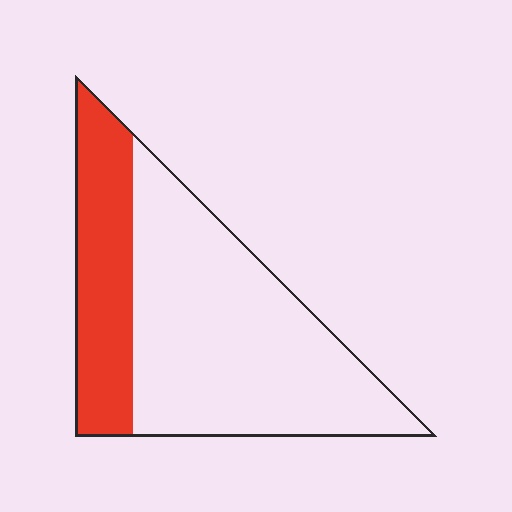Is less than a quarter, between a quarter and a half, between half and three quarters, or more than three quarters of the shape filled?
Between a quarter and a half.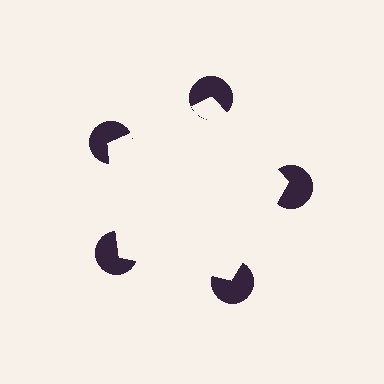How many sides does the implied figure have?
5 sides.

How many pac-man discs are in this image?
There are 5 — one at each vertex of the illusory pentagon.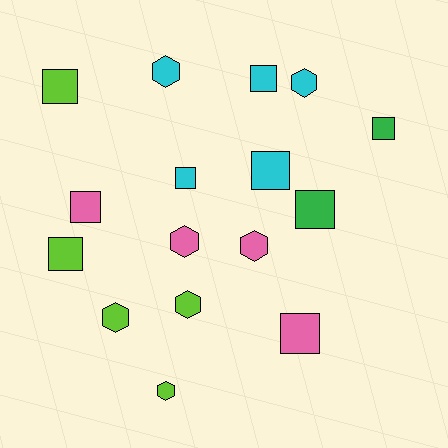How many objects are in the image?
There are 16 objects.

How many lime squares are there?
There are 2 lime squares.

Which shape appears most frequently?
Square, with 9 objects.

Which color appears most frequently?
Lime, with 5 objects.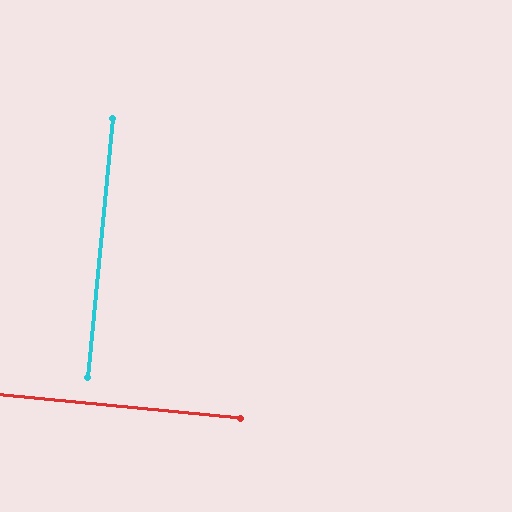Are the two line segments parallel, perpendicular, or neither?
Perpendicular — they meet at approximately 90°.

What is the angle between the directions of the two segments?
Approximately 90 degrees.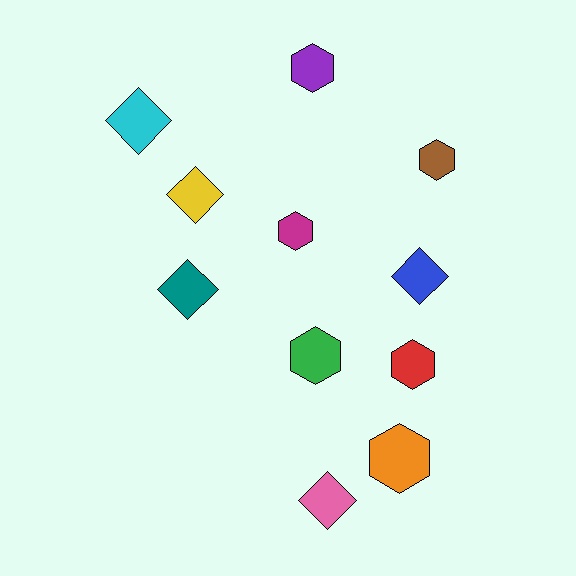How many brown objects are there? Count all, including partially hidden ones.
There is 1 brown object.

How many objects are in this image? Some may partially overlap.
There are 11 objects.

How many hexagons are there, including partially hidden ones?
There are 6 hexagons.